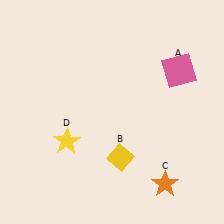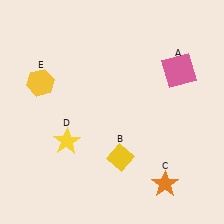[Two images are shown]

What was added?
A yellow hexagon (E) was added in Image 2.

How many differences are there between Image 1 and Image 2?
There is 1 difference between the two images.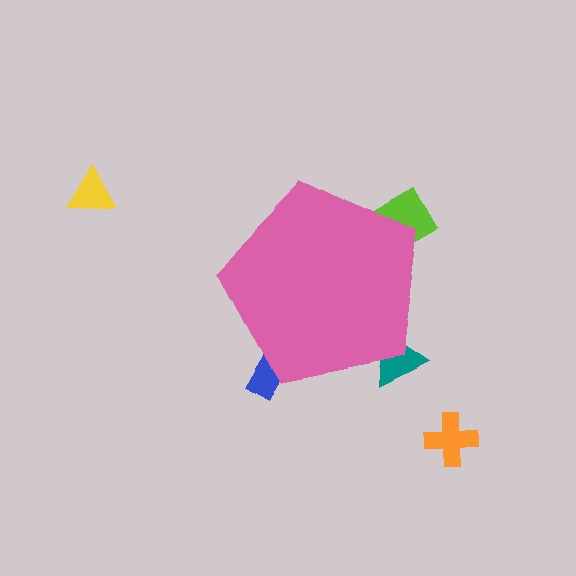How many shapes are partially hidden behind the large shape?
3 shapes are partially hidden.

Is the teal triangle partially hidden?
Yes, the teal triangle is partially hidden behind the pink pentagon.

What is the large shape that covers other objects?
A pink pentagon.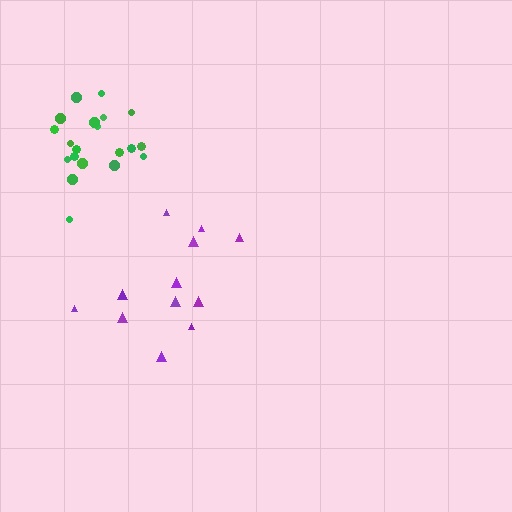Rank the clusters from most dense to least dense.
green, purple.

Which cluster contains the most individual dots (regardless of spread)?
Green (20).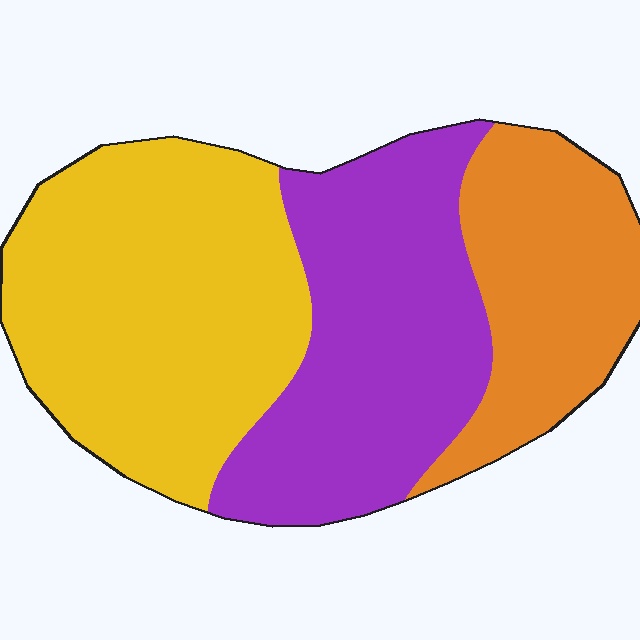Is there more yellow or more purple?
Yellow.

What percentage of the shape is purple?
Purple covers around 35% of the shape.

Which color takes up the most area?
Yellow, at roughly 40%.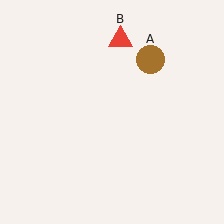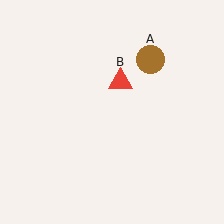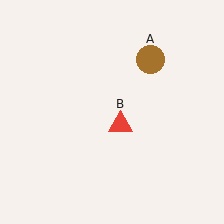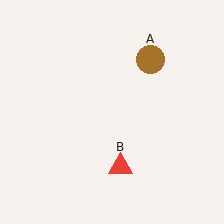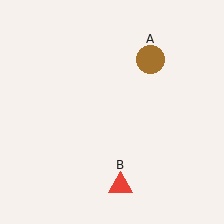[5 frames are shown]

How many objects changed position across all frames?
1 object changed position: red triangle (object B).